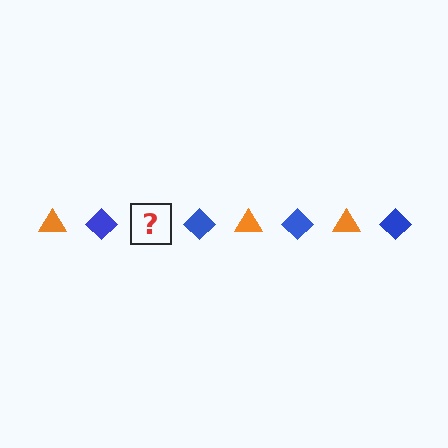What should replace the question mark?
The question mark should be replaced with an orange triangle.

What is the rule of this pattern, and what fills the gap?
The rule is that the pattern alternates between orange triangle and blue diamond. The gap should be filled with an orange triangle.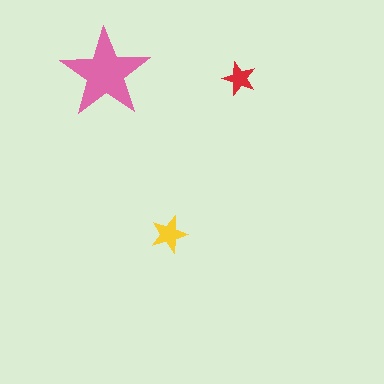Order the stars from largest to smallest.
the pink one, the yellow one, the red one.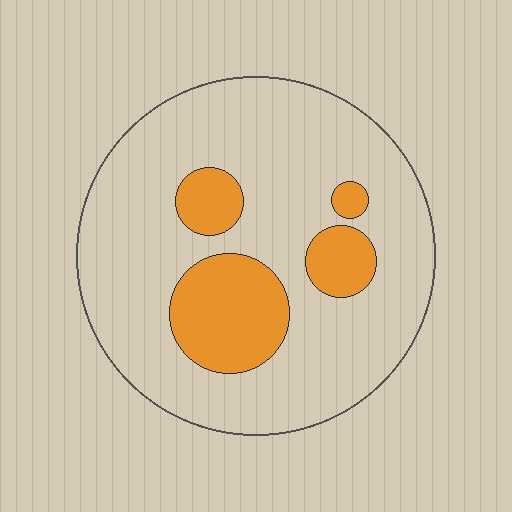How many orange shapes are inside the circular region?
4.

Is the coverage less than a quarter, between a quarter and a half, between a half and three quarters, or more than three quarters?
Less than a quarter.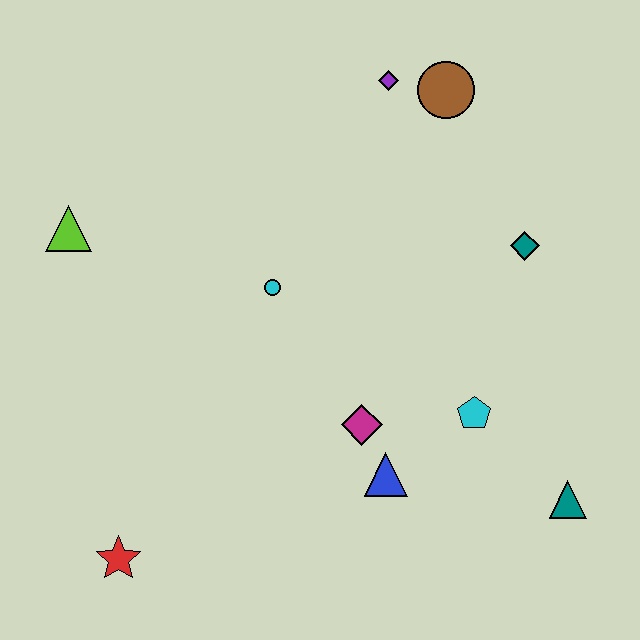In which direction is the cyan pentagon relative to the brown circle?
The cyan pentagon is below the brown circle.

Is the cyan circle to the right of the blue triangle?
No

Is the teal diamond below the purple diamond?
Yes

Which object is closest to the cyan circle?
The magenta diamond is closest to the cyan circle.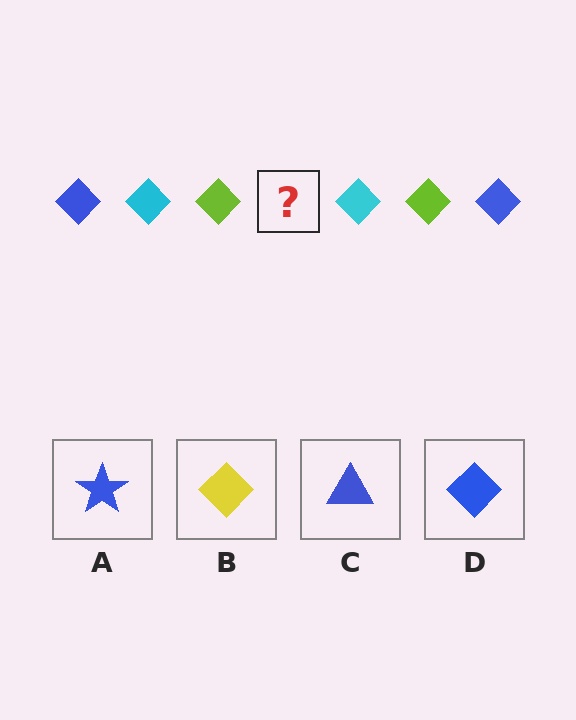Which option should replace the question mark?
Option D.